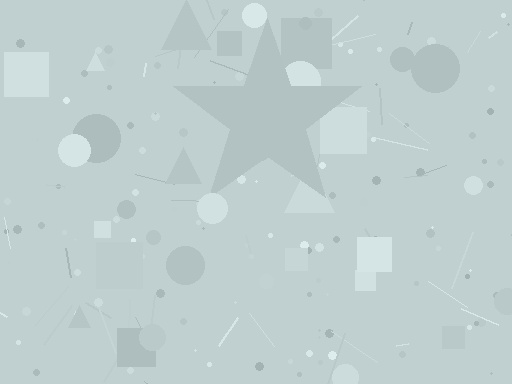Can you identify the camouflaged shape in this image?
The camouflaged shape is a star.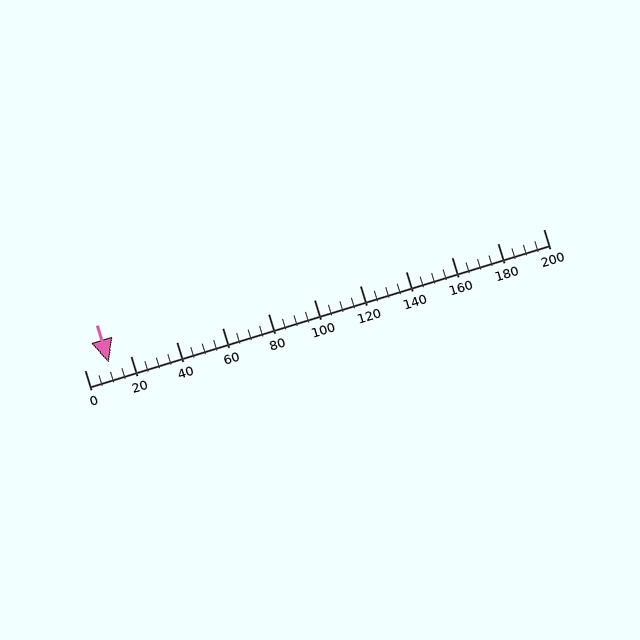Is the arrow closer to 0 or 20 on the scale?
The arrow is closer to 20.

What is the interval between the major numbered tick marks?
The major tick marks are spaced 20 units apart.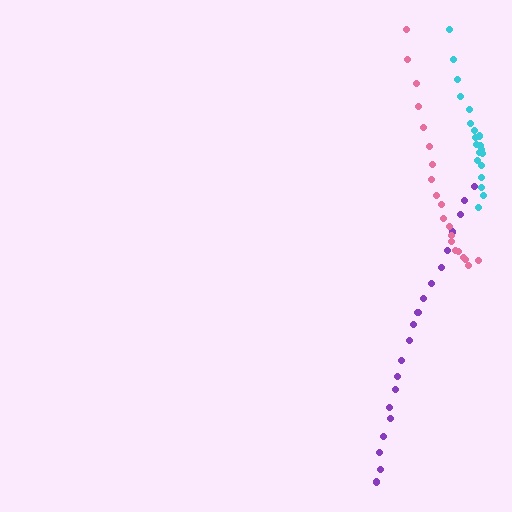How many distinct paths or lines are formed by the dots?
There are 3 distinct paths.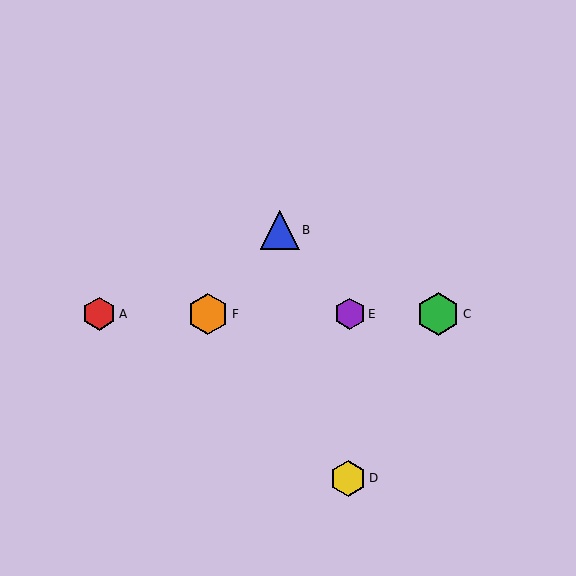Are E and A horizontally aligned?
Yes, both are at y≈314.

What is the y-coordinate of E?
Object E is at y≈314.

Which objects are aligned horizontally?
Objects A, C, E, F are aligned horizontally.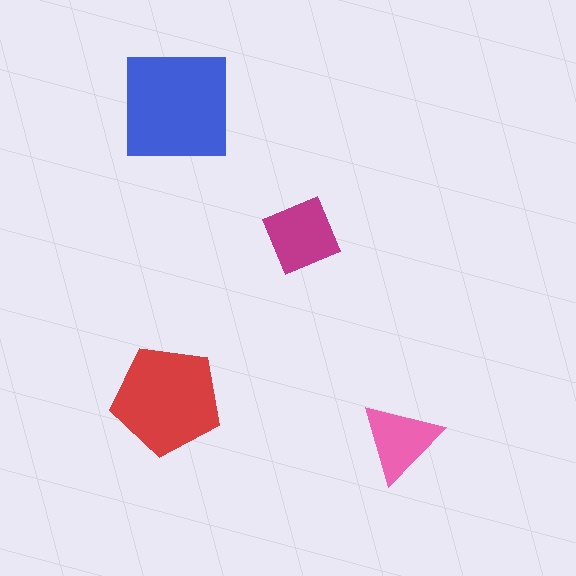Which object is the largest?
The blue square.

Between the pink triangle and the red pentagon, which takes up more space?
The red pentagon.